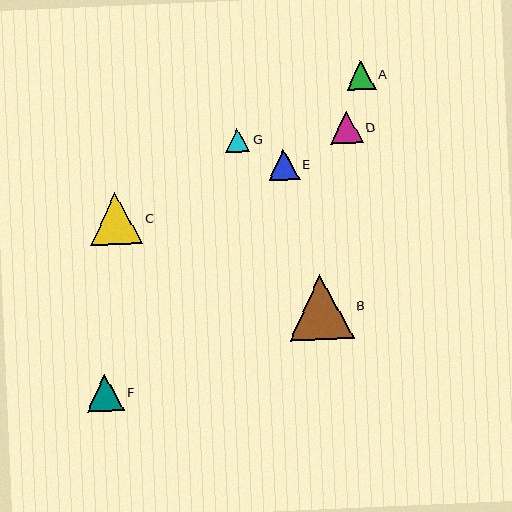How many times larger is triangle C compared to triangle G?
Triangle C is approximately 2.1 times the size of triangle G.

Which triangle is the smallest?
Triangle G is the smallest with a size of approximately 24 pixels.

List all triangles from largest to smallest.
From largest to smallest: B, C, F, D, E, A, G.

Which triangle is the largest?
Triangle B is the largest with a size of approximately 65 pixels.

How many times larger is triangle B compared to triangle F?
Triangle B is approximately 1.8 times the size of triangle F.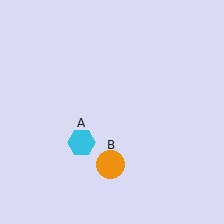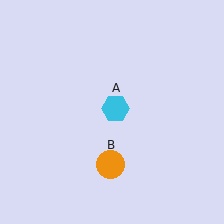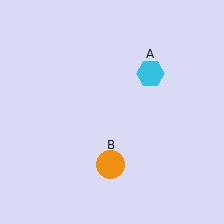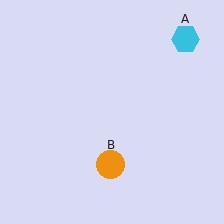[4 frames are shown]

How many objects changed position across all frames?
1 object changed position: cyan hexagon (object A).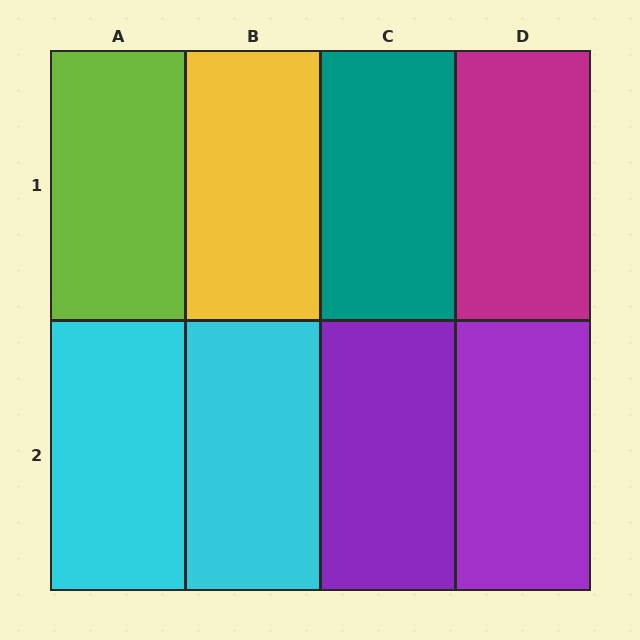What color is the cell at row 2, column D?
Purple.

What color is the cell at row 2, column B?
Cyan.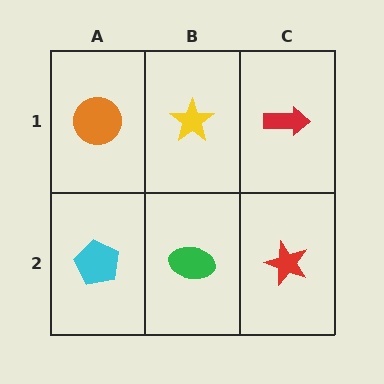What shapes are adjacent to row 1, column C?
A red star (row 2, column C), a yellow star (row 1, column B).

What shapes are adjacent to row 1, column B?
A green ellipse (row 2, column B), an orange circle (row 1, column A), a red arrow (row 1, column C).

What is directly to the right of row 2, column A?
A green ellipse.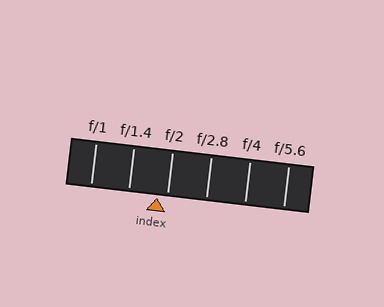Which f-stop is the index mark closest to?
The index mark is closest to f/2.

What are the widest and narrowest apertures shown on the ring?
The widest aperture shown is f/1 and the narrowest is f/5.6.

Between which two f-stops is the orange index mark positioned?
The index mark is between f/1.4 and f/2.